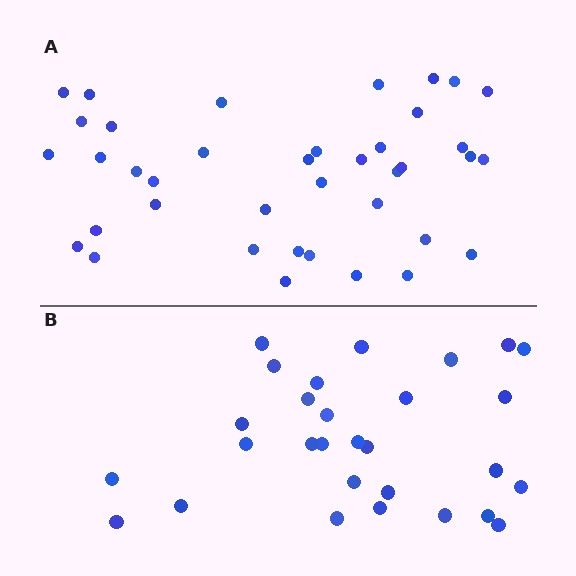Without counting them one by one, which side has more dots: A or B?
Region A (the top region) has more dots.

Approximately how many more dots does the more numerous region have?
Region A has roughly 10 or so more dots than region B.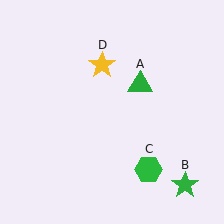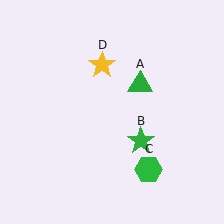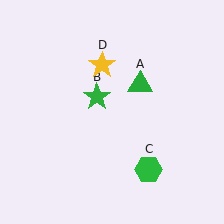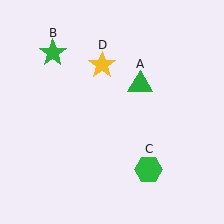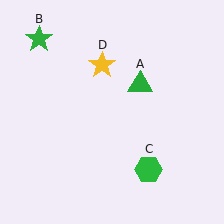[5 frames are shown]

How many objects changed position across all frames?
1 object changed position: green star (object B).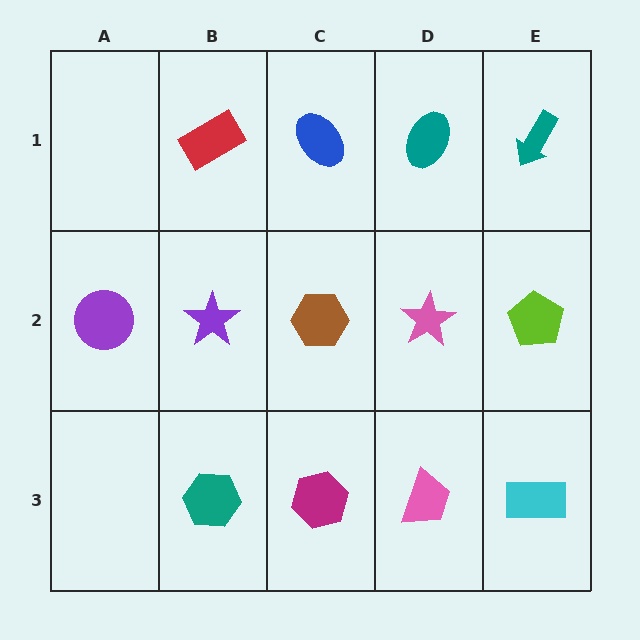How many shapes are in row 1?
4 shapes.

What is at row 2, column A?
A purple circle.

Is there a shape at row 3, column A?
No, that cell is empty.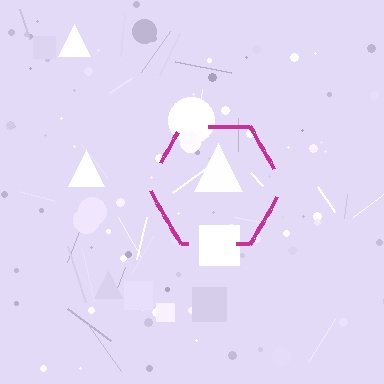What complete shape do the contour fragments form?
The contour fragments form a hexagon.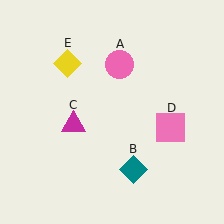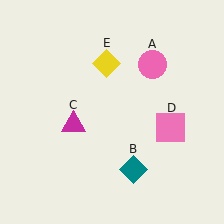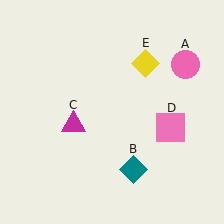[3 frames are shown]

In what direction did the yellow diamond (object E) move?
The yellow diamond (object E) moved right.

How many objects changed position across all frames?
2 objects changed position: pink circle (object A), yellow diamond (object E).